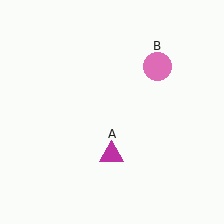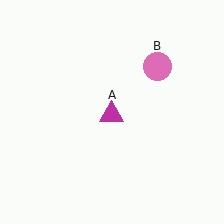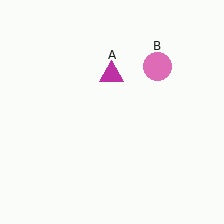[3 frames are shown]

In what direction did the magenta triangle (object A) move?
The magenta triangle (object A) moved up.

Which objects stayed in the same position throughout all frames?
Pink circle (object B) remained stationary.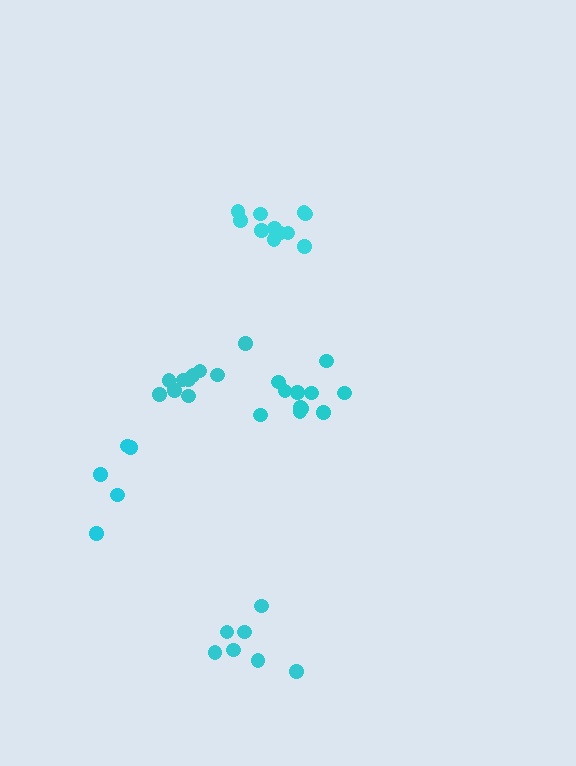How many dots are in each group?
Group 1: 5 dots, Group 2: 11 dots, Group 3: 7 dots, Group 4: 10 dots, Group 5: 11 dots (44 total).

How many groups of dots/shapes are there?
There are 5 groups.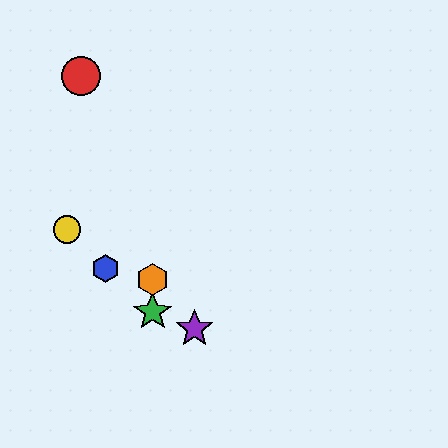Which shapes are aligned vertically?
The green star, the orange hexagon are aligned vertically.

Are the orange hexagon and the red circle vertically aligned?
No, the orange hexagon is at x≈153 and the red circle is at x≈81.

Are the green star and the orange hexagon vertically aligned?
Yes, both are at x≈153.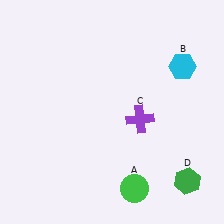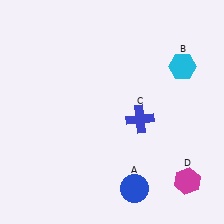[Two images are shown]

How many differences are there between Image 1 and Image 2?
There are 3 differences between the two images.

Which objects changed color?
A changed from green to blue. C changed from purple to blue. D changed from green to magenta.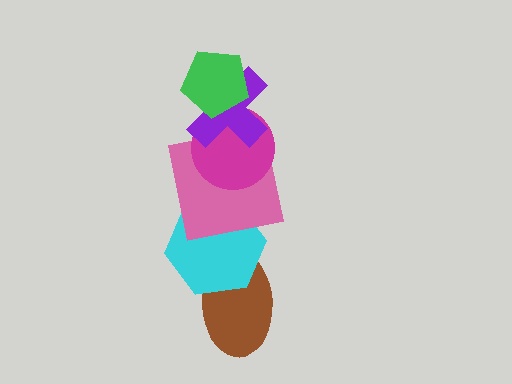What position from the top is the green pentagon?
The green pentagon is 1st from the top.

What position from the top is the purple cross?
The purple cross is 2nd from the top.